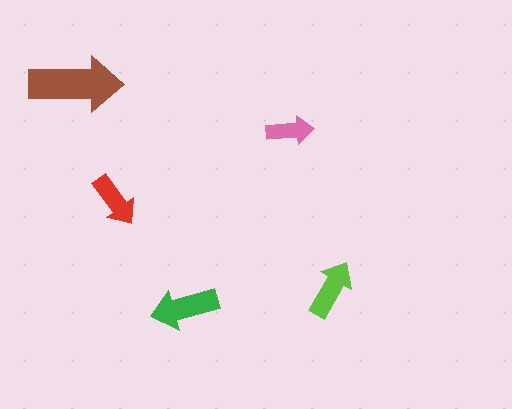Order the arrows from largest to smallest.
the brown one, the green one, the lime one, the red one, the pink one.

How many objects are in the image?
There are 5 objects in the image.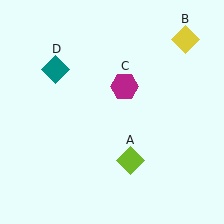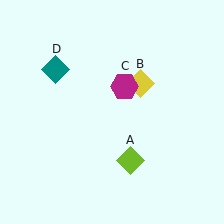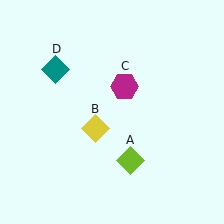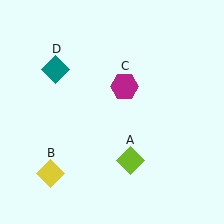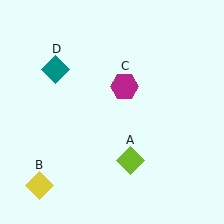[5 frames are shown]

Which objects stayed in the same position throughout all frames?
Lime diamond (object A) and magenta hexagon (object C) and teal diamond (object D) remained stationary.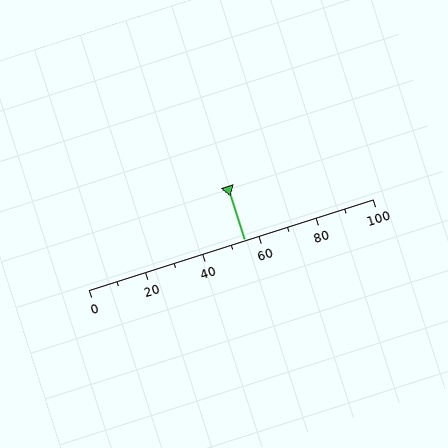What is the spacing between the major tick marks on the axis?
The major ticks are spaced 20 apart.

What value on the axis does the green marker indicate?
The marker indicates approximately 55.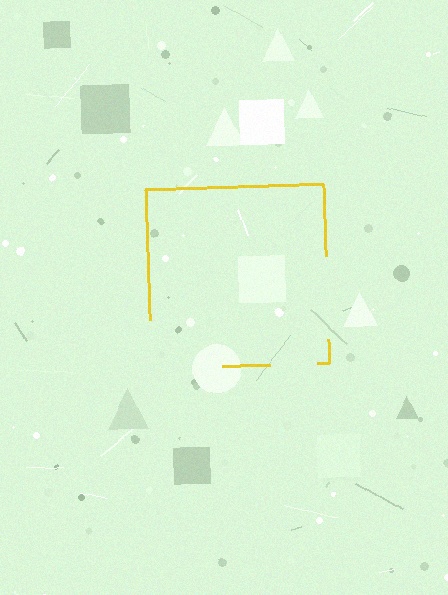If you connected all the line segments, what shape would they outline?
They would outline a square.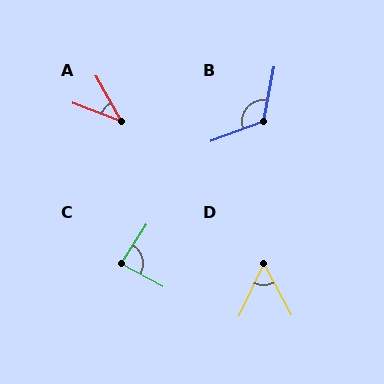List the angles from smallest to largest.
A (40°), D (53°), C (85°), B (121°).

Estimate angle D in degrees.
Approximately 53 degrees.